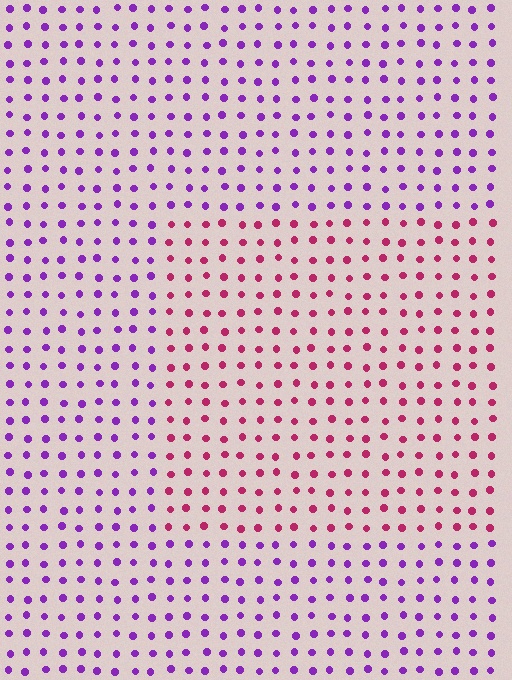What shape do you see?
I see a rectangle.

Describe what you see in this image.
The image is filled with small purple elements in a uniform arrangement. A rectangle-shaped region is visible where the elements are tinted to a slightly different hue, forming a subtle color boundary.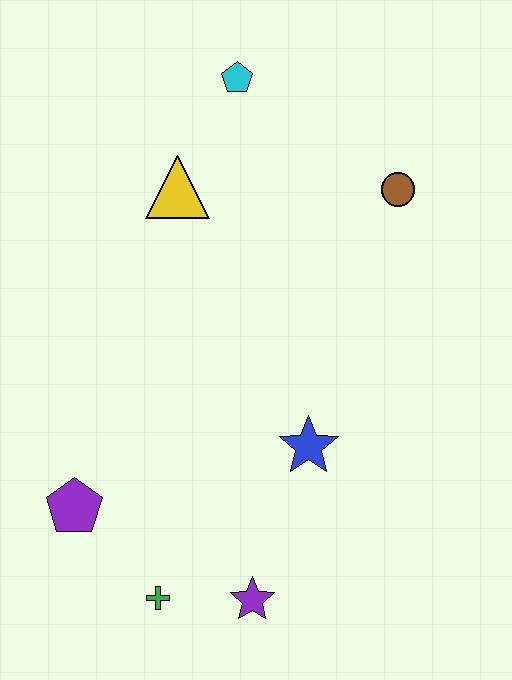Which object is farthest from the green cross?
The cyan pentagon is farthest from the green cross.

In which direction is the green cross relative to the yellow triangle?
The green cross is below the yellow triangle.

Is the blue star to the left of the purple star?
No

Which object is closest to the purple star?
The green cross is closest to the purple star.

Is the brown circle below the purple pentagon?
No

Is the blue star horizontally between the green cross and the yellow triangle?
No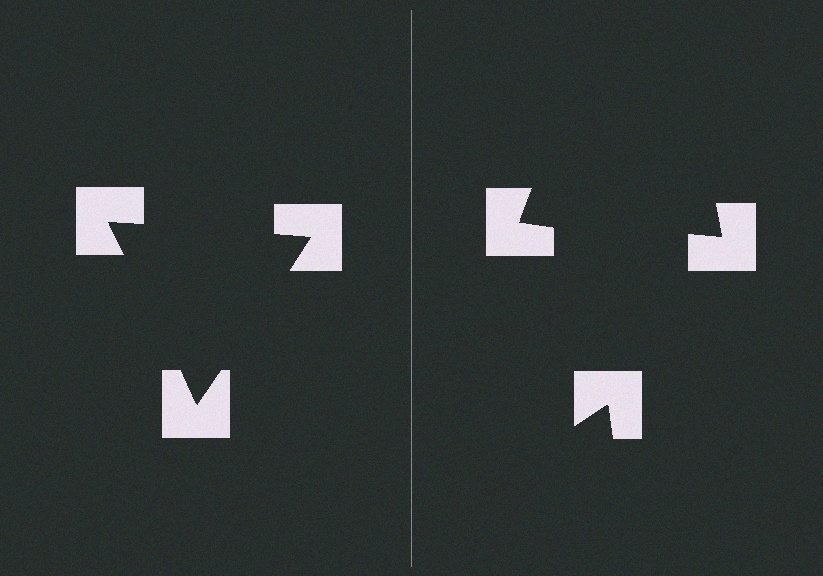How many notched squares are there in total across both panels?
6 — 3 on each side.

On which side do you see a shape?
An illusory triangle appears on the left side. On the right side the wedge cuts are rotated, so no coherent shape forms.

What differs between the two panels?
The notched squares are positioned identically on both sides; only the wedge orientations differ. On the left they align to a triangle; on the right they are misaligned.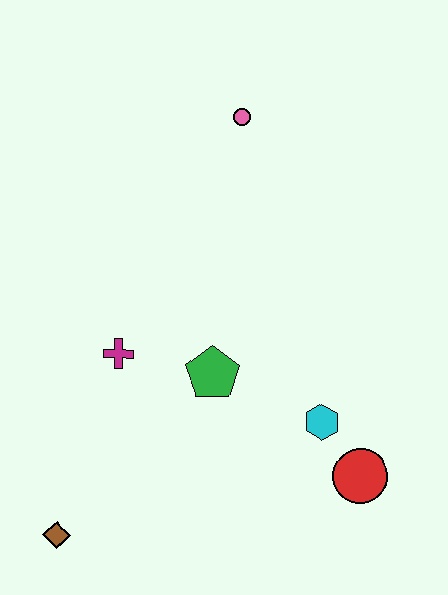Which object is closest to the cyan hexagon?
The red circle is closest to the cyan hexagon.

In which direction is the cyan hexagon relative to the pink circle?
The cyan hexagon is below the pink circle.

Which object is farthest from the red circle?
The pink circle is farthest from the red circle.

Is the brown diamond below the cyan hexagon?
Yes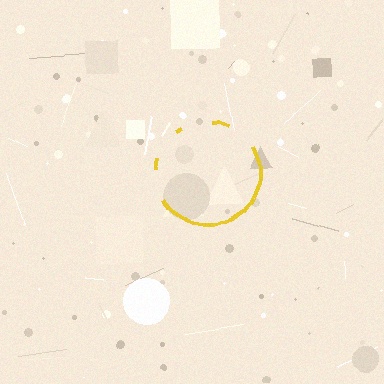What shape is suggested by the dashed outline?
The dashed outline suggests a circle.